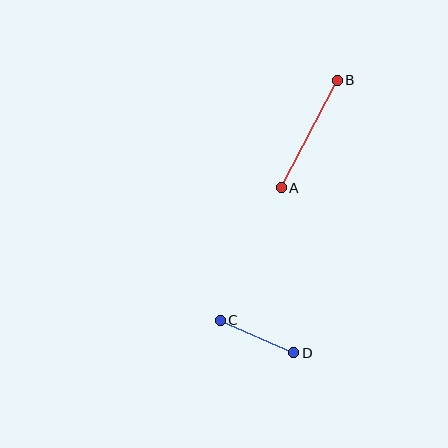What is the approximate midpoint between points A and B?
The midpoint is at approximately (309, 134) pixels.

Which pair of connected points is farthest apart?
Points A and B are farthest apart.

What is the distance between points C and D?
The distance is approximately 80 pixels.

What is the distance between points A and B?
The distance is approximately 121 pixels.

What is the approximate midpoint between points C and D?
The midpoint is at approximately (257, 337) pixels.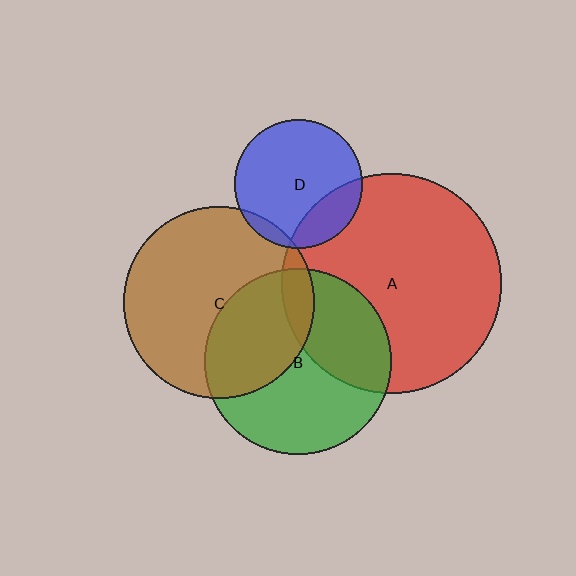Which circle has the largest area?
Circle A (red).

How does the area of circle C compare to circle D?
Approximately 2.2 times.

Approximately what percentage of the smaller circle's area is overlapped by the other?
Approximately 40%.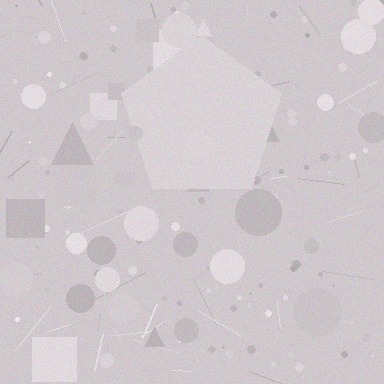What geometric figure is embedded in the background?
A pentagon is embedded in the background.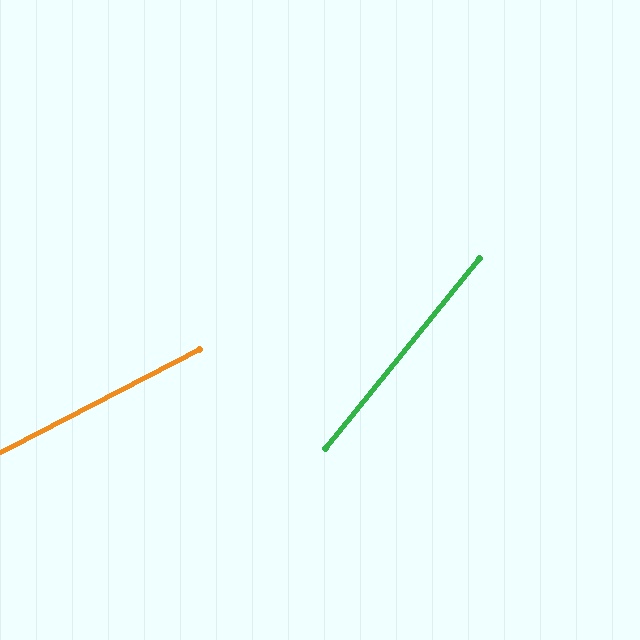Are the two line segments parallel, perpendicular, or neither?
Neither parallel nor perpendicular — they differ by about 24°.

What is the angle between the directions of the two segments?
Approximately 24 degrees.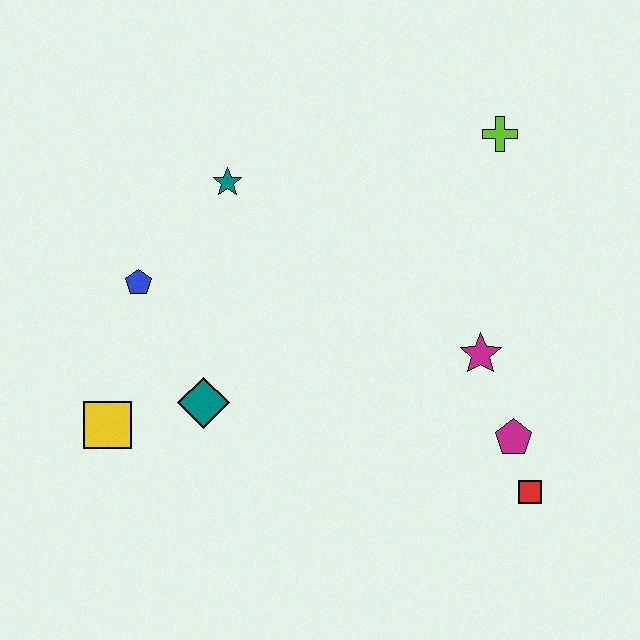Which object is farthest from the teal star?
The red square is farthest from the teal star.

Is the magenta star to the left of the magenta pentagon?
Yes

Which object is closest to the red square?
The magenta pentagon is closest to the red square.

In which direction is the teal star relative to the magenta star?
The teal star is to the left of the magenta star.